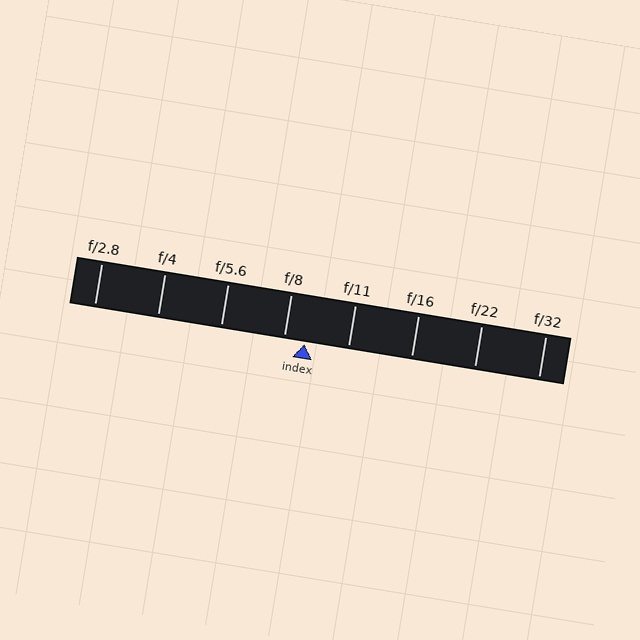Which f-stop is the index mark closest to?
The index mark is closest to f/8.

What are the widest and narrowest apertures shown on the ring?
The widest aperture shown is f/2.8 and the narrowest is f/32.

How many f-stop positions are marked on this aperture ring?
There are 8 f-stop positions marked.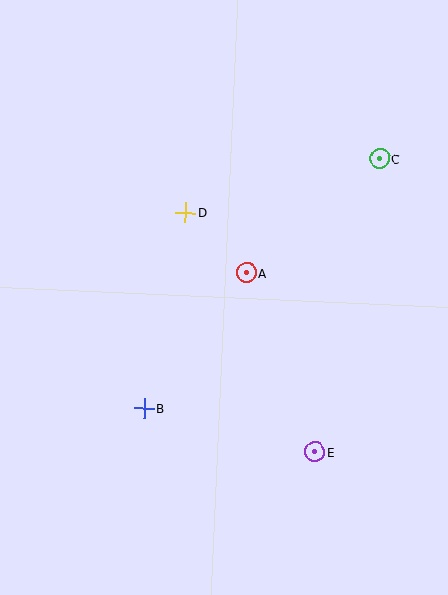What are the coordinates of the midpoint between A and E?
The midpoint between A and E is at (281, 362).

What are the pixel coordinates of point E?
Point E is at (315, 452).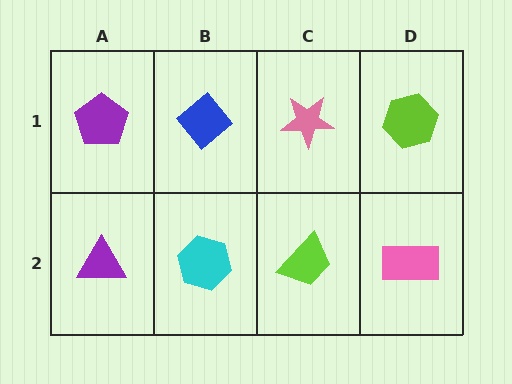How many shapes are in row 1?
4 shapes.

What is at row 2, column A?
A purple triangle.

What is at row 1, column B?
A blue diamond.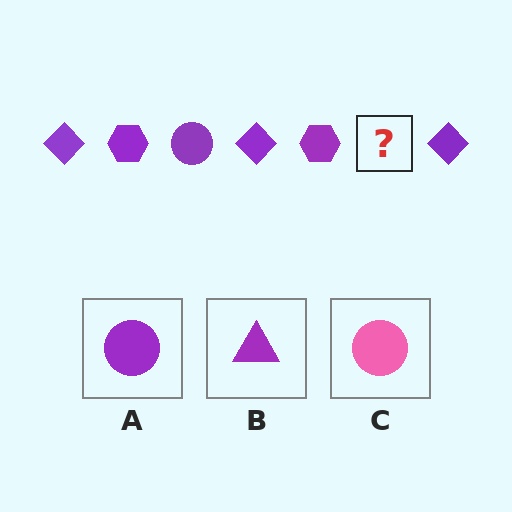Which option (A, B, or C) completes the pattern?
A.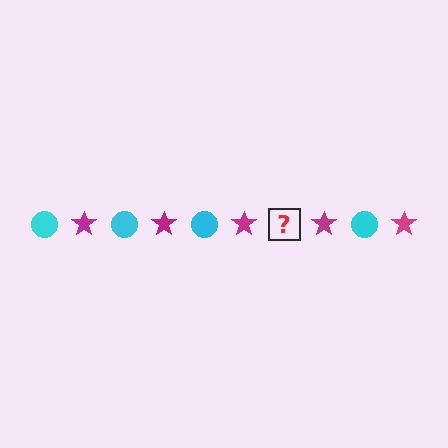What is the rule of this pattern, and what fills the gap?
The rule is that the pattern alternates between cyan circle and magenta star. The gap should be filled with a cyan circle.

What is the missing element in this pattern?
The missing element is a cyan circle.